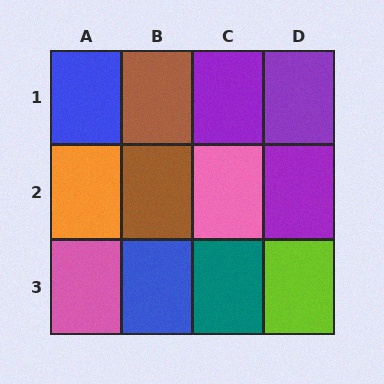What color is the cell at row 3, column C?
Teal.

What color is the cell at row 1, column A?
Blue.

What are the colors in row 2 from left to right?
Orange, brown, pink, purple.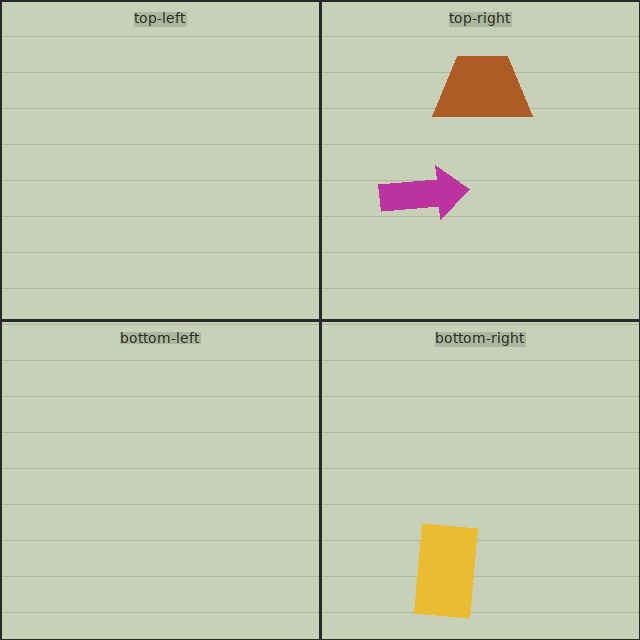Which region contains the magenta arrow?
The top-right region.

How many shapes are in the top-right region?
2.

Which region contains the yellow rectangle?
The bottom-right region.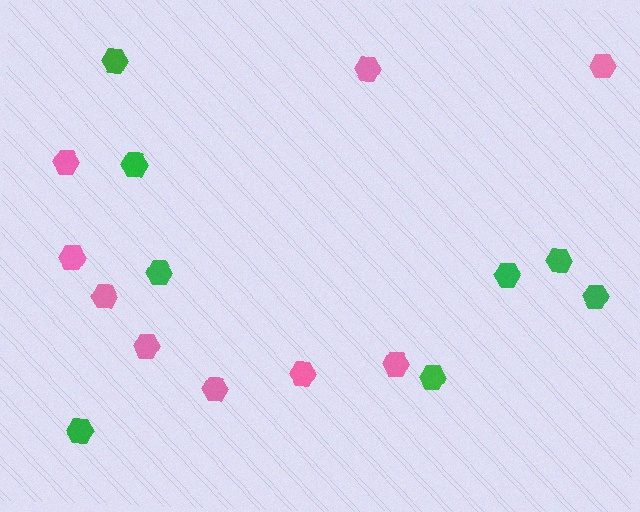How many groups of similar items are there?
There are 2 groups: one group of pink hexagons (9) and one group of green hexagons (8).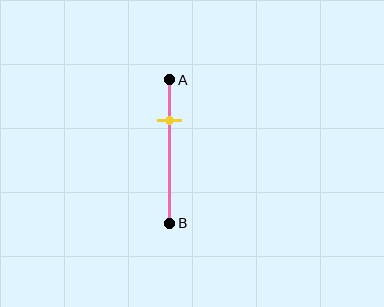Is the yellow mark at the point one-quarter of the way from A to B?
No, the mark is at about 30% from A, not at the 25% one-quarter point.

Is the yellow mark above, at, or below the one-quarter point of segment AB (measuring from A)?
The yellow mark is below the one-quarter point of segment AB.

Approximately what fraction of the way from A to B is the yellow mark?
The yellow mark is approximately 30% of the way from A to B.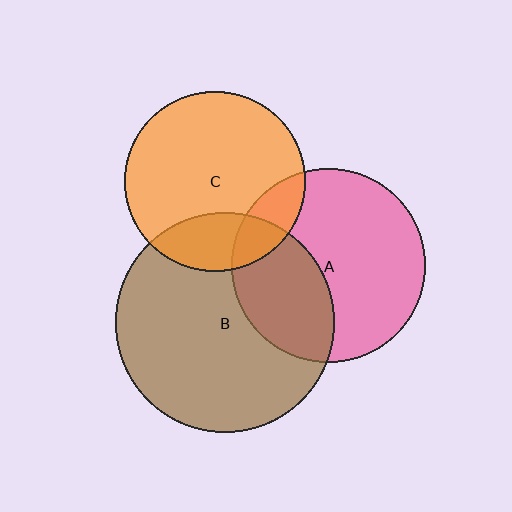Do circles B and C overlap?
Yes.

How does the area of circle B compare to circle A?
Approximately 1.3 times.